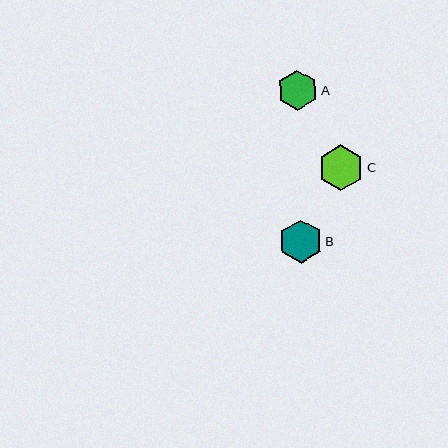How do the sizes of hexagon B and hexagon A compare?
Hexagon B and hexagon A are approximately the same size.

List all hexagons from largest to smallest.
From largest to smallest: C, B, A.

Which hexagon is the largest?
Hexagon C is the largest with a size of approximately 46 pixels.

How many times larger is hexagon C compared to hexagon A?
Hexagon C is approximately 1.1 times the size of hexagon A.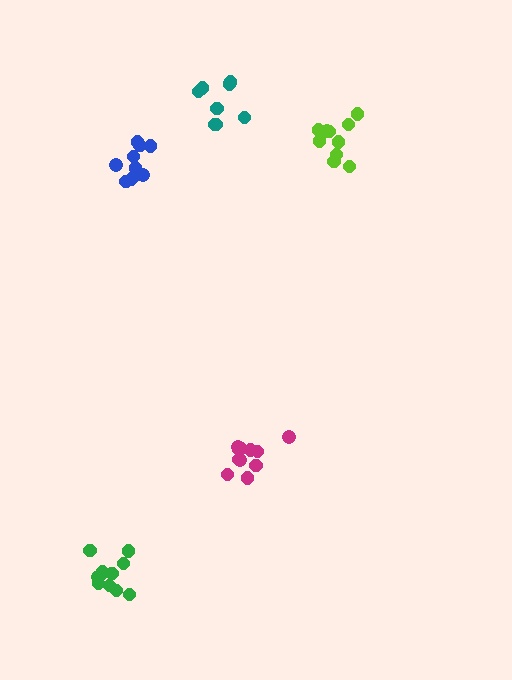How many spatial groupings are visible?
There are 5 spatial groupings.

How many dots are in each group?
Group 1: 8 dots, Group 2: 11 dots, Group 3: 11 dots, Group 4: 11 dots, Group 5: 10 dots (51 total).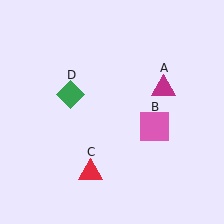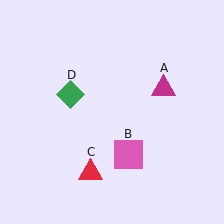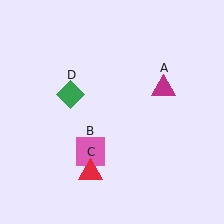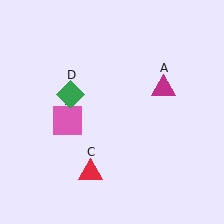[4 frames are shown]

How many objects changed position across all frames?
1 object changed position: pink square (object B).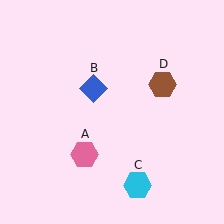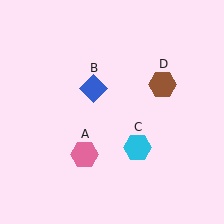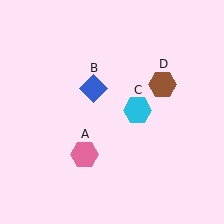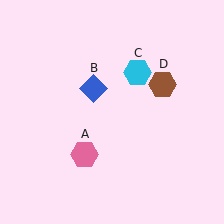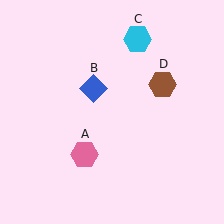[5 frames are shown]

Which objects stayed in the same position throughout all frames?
Pink hexagon (object A) and blue diamond (object B) and brown hexagon (object D) remained stationary.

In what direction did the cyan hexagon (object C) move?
The cyan hexagon (object C) moved up.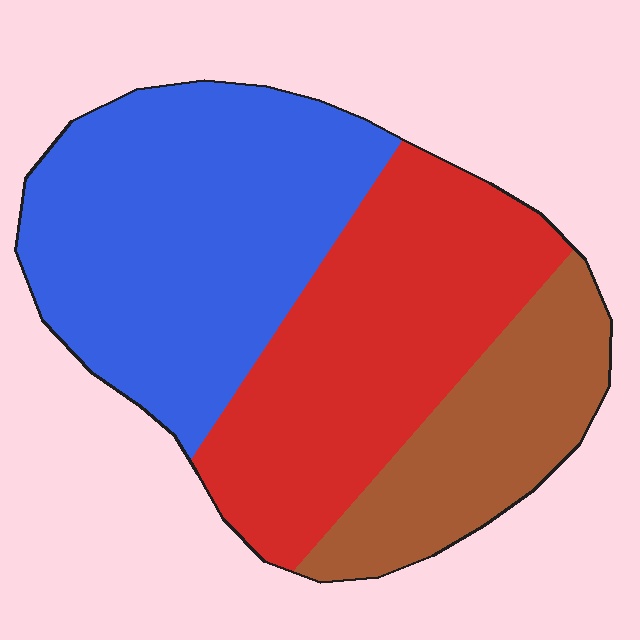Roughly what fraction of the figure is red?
Red takes up between a quarter and a half of the figure.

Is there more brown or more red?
Red.